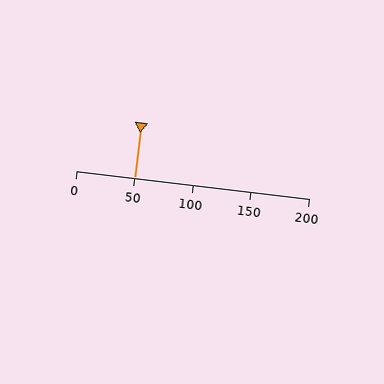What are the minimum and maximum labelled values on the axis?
The axis runs from 0 to 200.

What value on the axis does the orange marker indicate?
The marker indicates approximately 50.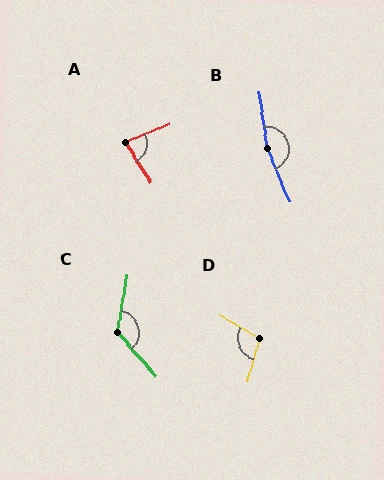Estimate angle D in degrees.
Approximately 104 degrees.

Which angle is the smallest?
A, at approximately 80 degrees.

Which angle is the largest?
B, at approximately 165 degrees.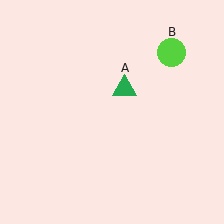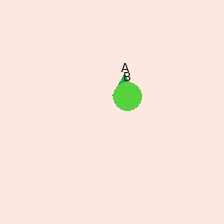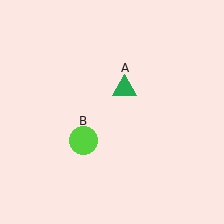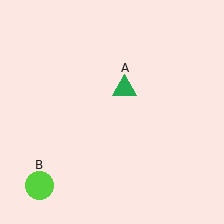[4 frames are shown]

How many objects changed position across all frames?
1 object changed position: lime circle (object B).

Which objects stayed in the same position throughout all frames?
Green triangle (object A) remained stationary.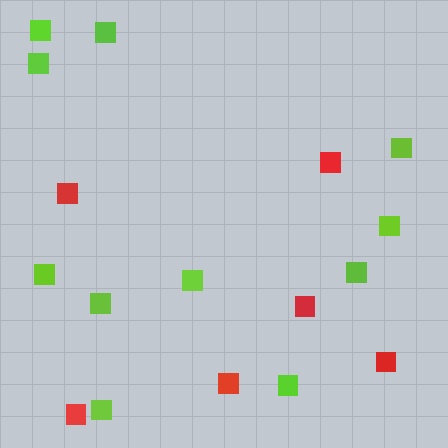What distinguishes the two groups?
There are 2 groups: one group of red squares (6) and one group of lime squares (11).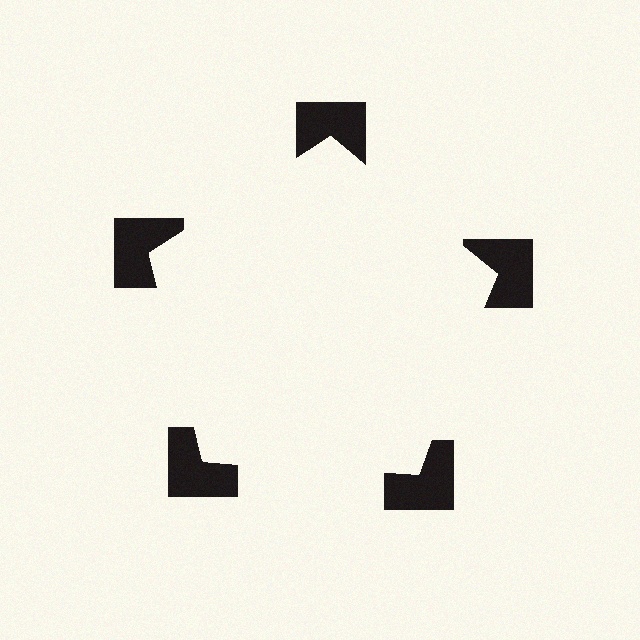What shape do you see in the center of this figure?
An illusory pentagon — its edges are inferred from the aligned wedge cuts in the notched squares, not physically drawn.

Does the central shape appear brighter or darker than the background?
It typically appears slightly brighter than the background, even though no actual brightness change is drawn.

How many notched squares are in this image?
There are 5 — one at each vertex of the illusory pentagon.